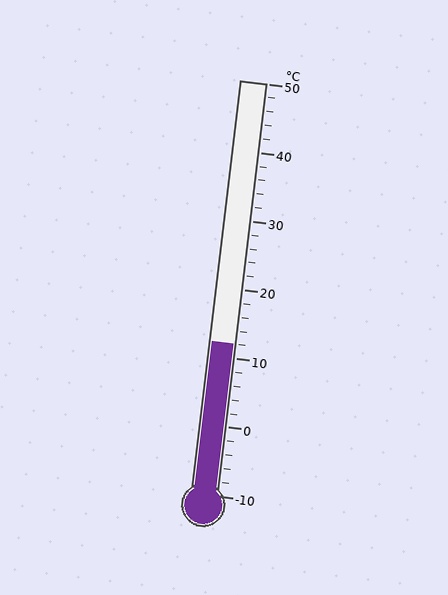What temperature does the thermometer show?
The thermometer shows approximately 12°C.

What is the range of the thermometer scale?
The thermometer scale ranges from -10°C to 50°C.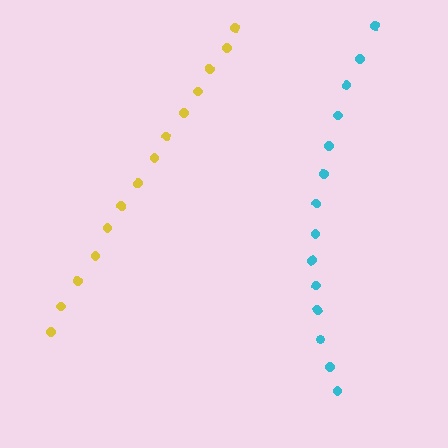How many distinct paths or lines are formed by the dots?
There are 2 distinct paths.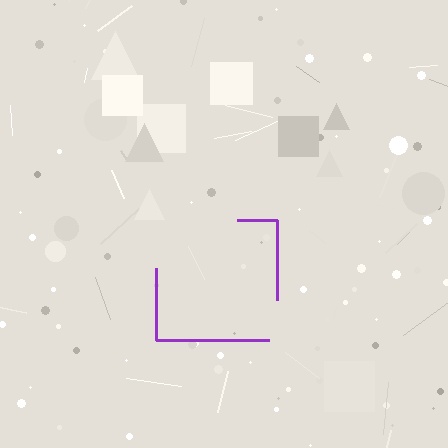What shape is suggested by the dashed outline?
The dashed outline suggests a square.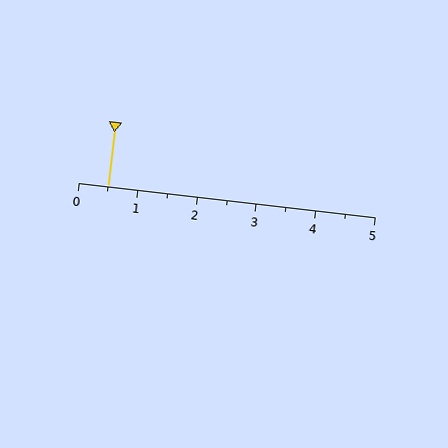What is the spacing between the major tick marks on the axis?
The major ticks are spaced 1 apart.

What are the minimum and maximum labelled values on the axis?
The axis runs from 0 to 5.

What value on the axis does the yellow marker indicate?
The marker indicates approximately 0.5.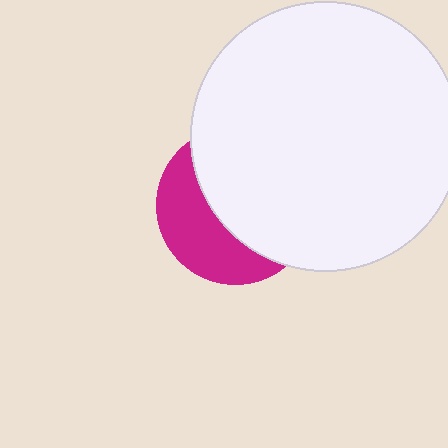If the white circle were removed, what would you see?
You would see the complete magenta circle.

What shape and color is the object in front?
The object in front is a white circle.